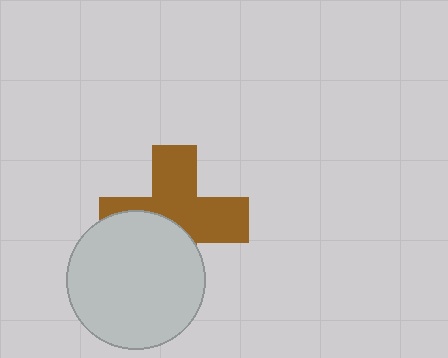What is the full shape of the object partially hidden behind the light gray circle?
The partially hidden object is a brown cross.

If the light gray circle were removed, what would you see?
You would see the complete brown cross.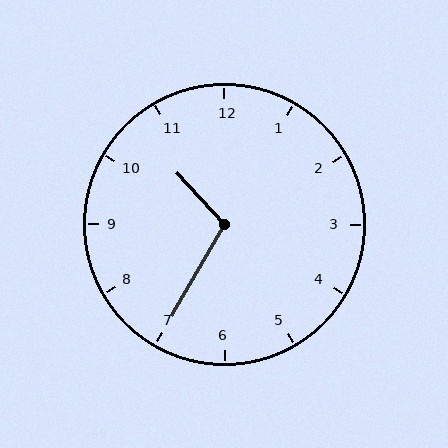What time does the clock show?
10:35.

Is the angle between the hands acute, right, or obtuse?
It is obtuse.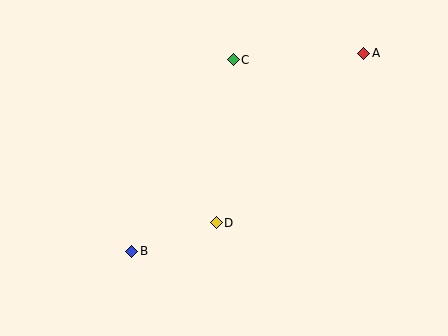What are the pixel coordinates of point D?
Point D is at (216, 223).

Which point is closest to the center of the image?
Point D at (216, 223) is closest to the center.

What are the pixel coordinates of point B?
Point B is at (132, 251).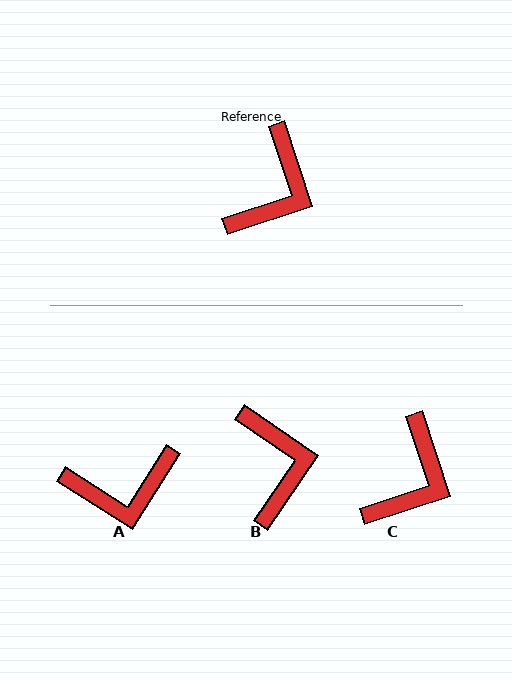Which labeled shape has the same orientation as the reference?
C.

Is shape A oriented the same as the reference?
No, it is off by about 51 degrees.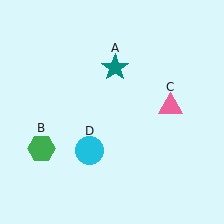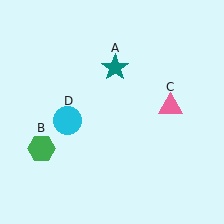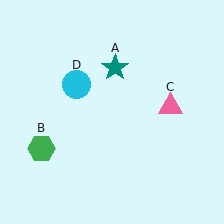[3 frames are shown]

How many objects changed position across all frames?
1 object changed position: cyan circle (object D).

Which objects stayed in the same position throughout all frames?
Teal star (object A) and green hexagon (object B) and pink triangle (object C) remained stationary.